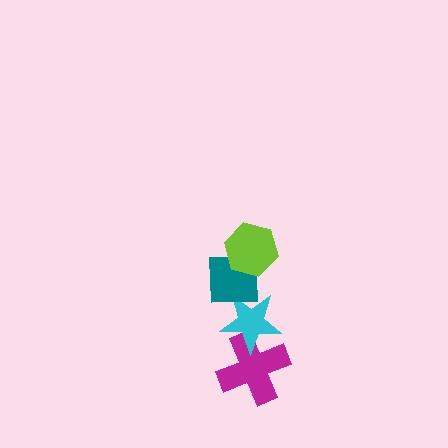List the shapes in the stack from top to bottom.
From top to bottom: the lime hexagon, the teal square, the cyan star, the magenta cross.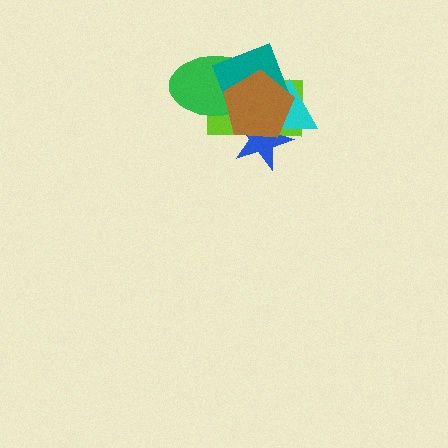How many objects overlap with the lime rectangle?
5 objects overlap with the lime rectangle.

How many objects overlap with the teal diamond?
5 objects overlap with the teal diamond.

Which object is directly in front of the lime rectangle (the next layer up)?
The cyan triangle is directly in front of the lime rectangle.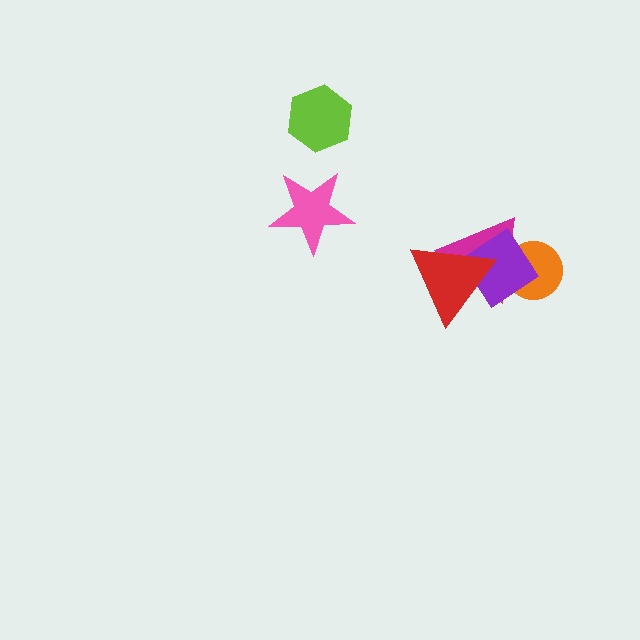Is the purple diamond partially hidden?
Yes, it is partially covered by another shape.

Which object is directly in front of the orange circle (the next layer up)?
The magenta triangle is directly in front of the orange circle.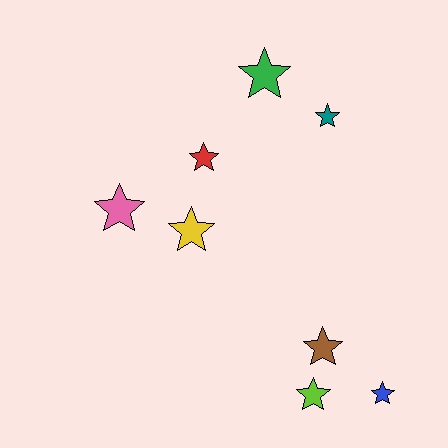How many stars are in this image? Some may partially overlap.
There are 8 stars.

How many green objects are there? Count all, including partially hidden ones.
There is 1 green object.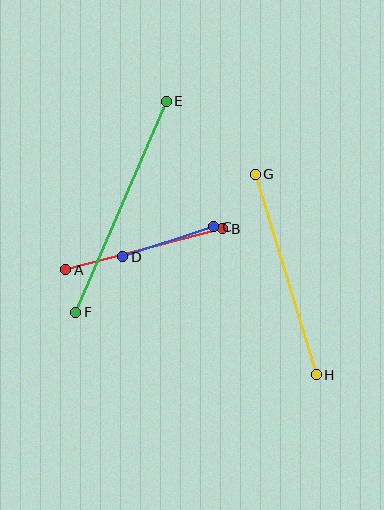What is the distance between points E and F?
The distance is approximately 230 pixels.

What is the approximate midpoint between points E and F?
The midpoint is at approximately (121, 207) pixels.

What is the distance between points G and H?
The distance is approximately 210 pixels.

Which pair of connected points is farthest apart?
Points E and F are farthest apart.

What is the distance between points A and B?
The distance is approximately 162 pixels.